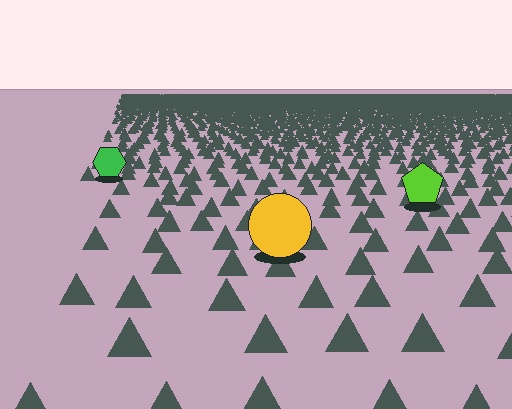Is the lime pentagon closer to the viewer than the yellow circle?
No. The yellow circle is closer — you can tell from the texture gradient: the ground texture is coarser near it.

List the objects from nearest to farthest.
From nearest to farthest: the yellow circle, the lime pentagon, the green hexagon.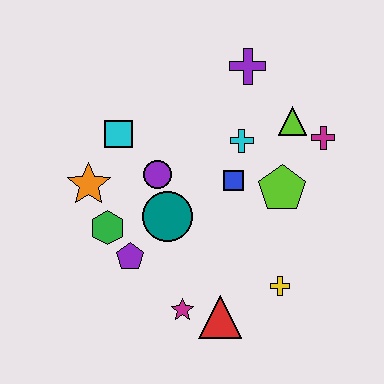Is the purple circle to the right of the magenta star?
No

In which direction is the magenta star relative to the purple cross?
The magenta star is below the purple cross.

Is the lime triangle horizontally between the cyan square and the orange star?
No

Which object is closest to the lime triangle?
The magenta cross is closest to the lime triangle.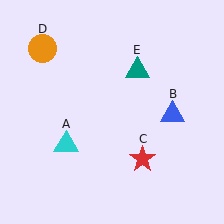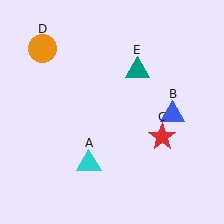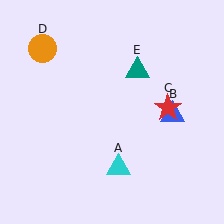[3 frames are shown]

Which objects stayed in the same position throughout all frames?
Blue triangle (object B) and orange circle (object D) and teal triangle (object E) remained stationary.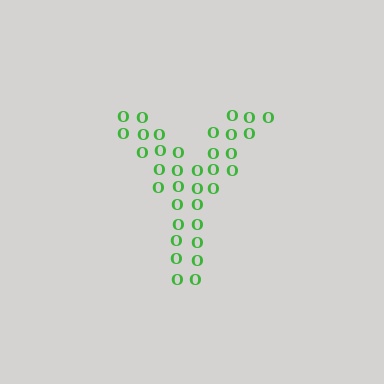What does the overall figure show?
The overall figure shows the letter Y.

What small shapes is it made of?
It is made of small letter O's.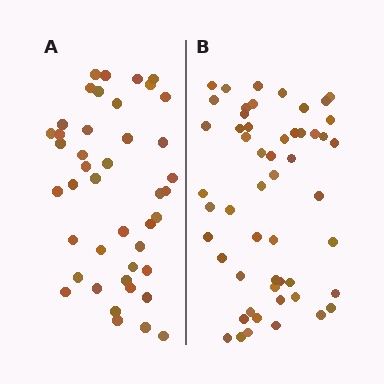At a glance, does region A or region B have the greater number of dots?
Region B (the right region) has more dots.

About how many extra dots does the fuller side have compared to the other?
Region B has roughly 10 or so more dots than region A.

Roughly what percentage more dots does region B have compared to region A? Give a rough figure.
About 25% more.